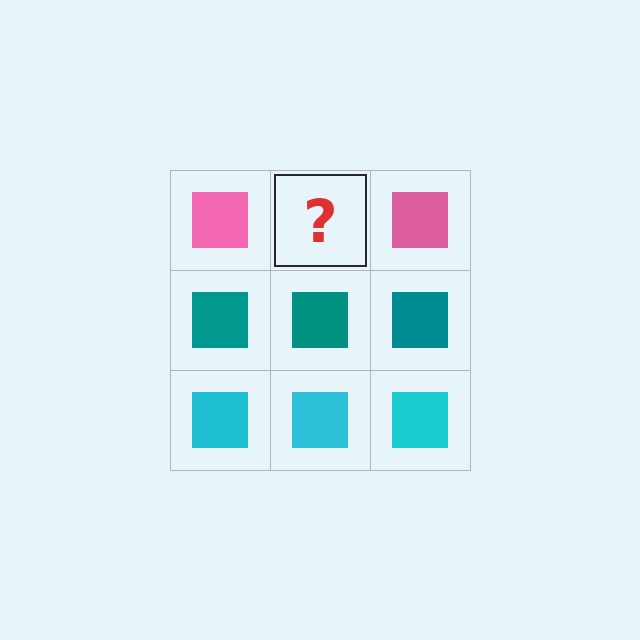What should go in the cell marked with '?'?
The missing cell should contain a pink square.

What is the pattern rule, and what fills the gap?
The rule is that each row has a consistent color. The gap should be filled with a pink square.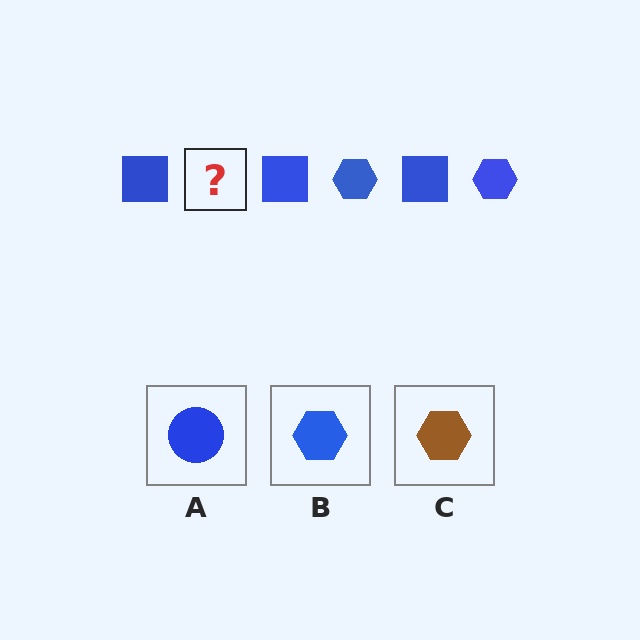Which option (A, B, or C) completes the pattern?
B.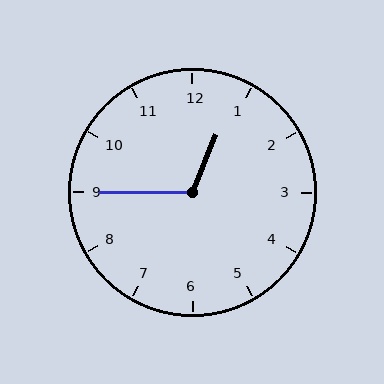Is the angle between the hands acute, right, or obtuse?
It is obtuse.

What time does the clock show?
12:45.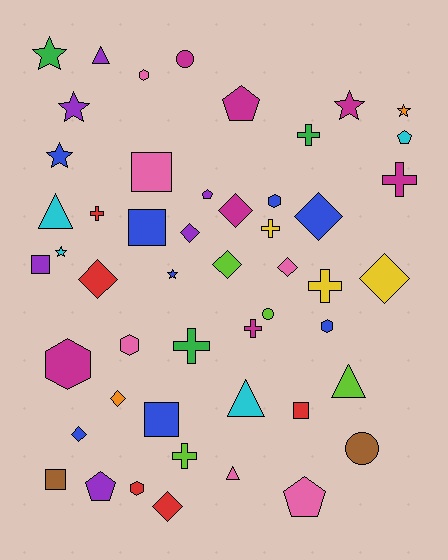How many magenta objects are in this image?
There are 7 magenta objects.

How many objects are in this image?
There are 50 objects.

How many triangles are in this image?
There are 5 triangles.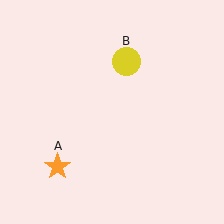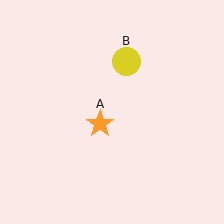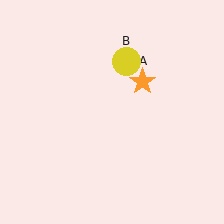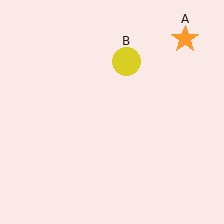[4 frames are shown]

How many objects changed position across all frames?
1 object changed position: orange star (object A).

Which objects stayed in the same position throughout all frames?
Yellow circle (object B) remained stationary.